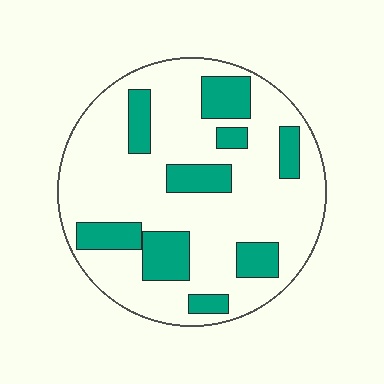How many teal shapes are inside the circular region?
9.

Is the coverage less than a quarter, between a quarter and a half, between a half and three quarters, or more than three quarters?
Less than a quarter.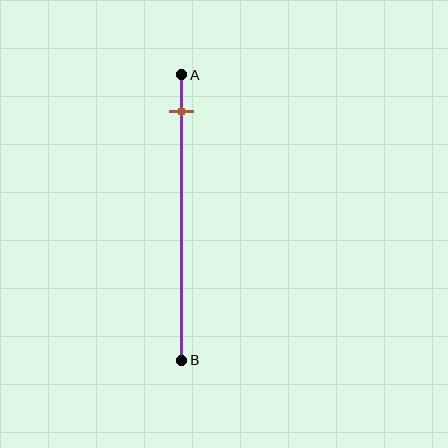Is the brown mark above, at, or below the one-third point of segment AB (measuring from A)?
The brown mark is above the one-third point of segment AB.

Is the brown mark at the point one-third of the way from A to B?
No, the mark is at about 15% from A, not at the 33% one-third point.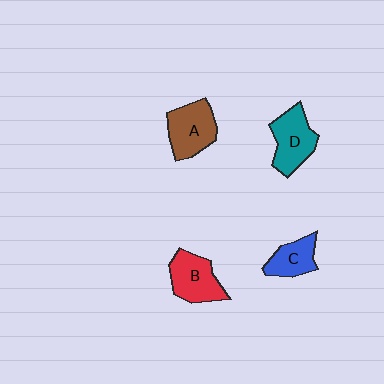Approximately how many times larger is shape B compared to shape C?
Approximately 1.3 times.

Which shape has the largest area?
Shape A (brown).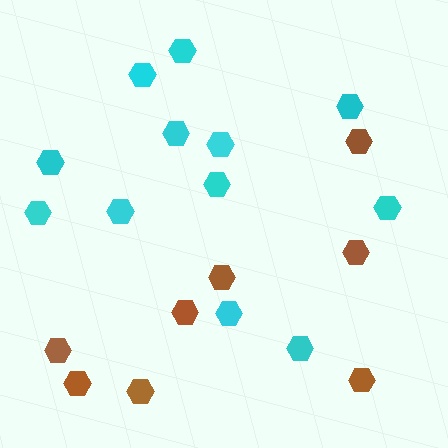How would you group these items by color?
There are 2 groups: one group of brown hexagons (8) and one group of cyan hexagons (12).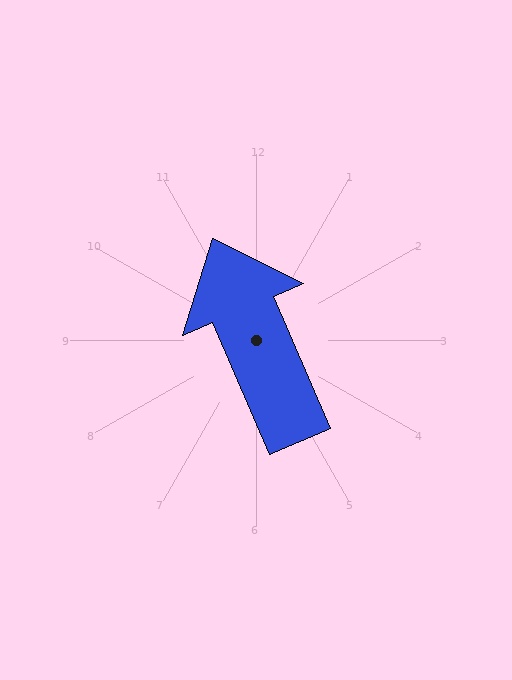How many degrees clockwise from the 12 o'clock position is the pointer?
Approximately 337 degrees.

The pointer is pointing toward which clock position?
Roughly 11 o'clock.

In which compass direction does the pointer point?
Northwest.